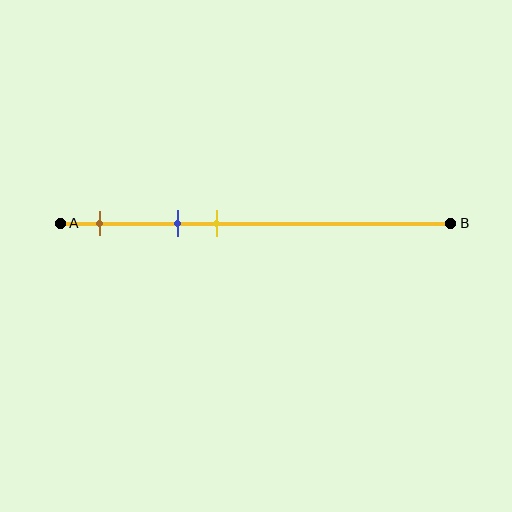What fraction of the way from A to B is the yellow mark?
The yellow mark is approximately 40% (0.4) of the way from A to B.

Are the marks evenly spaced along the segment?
Yes, the marks are approximately evenly spaced.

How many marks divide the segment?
There are 3 marks dividing the segment.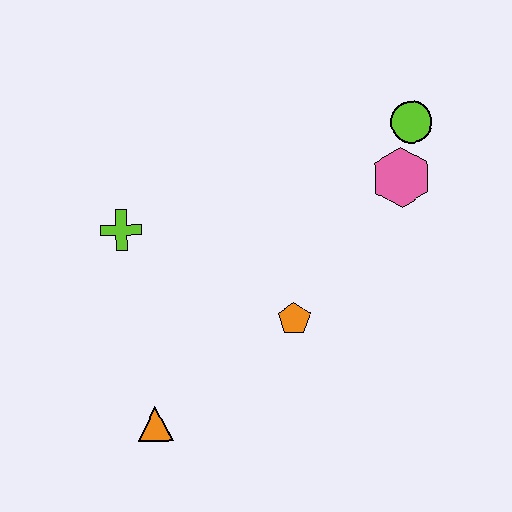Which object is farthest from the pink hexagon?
The orange triangle is farthest from the pink hexagon.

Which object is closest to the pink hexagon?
The lime circle is closest to the pink hexagon.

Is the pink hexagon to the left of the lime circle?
Yes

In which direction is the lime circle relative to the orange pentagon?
The lime circle is above the orange pentagon.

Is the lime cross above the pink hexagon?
No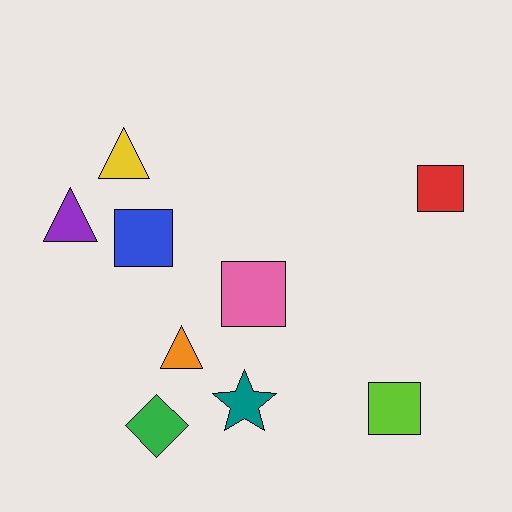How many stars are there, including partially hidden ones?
There is 1 star.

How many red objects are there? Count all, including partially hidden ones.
There is 1 red object.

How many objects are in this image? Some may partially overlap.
There are 9 objects.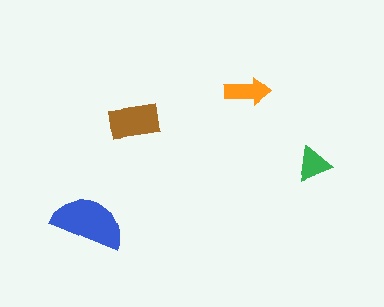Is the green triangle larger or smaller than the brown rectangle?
Smaller.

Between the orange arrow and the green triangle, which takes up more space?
The orange arrow.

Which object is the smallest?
The green triangle.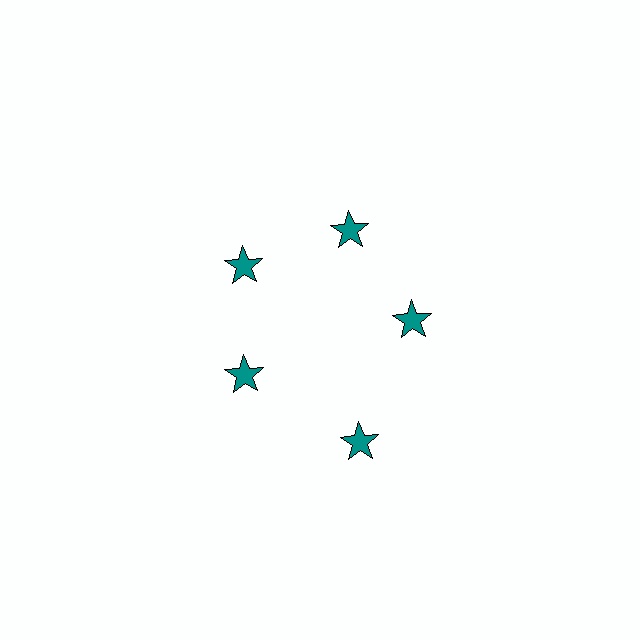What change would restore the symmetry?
The symmetry would be restored by moving it inward, back onto the ring so that all 5 stars sit at equal angles and equal distance from the center.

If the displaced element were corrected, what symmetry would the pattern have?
It would have 5-fold rotational symmetry — the pattern would map onto itself every 72 degrees.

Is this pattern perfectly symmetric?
No. The 5 teal stars are arranged in a ring, but one element near the 5 o'clock position is pushed outward from the center, breaking the 5-fold rotational symmetry.